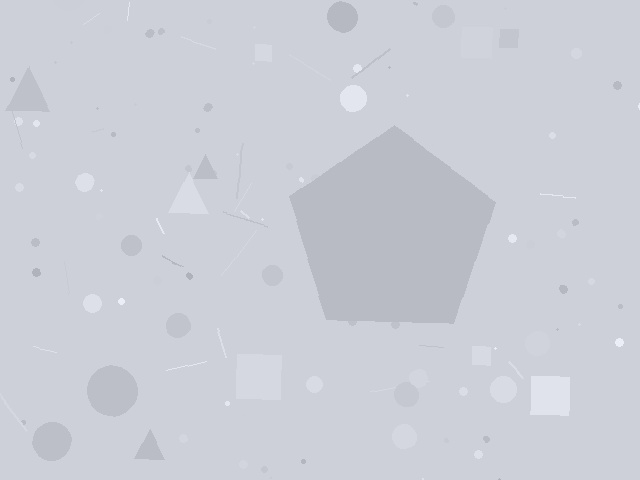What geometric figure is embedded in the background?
A pentagon is embedded in the background.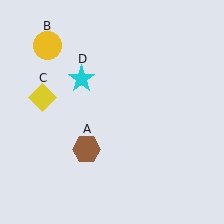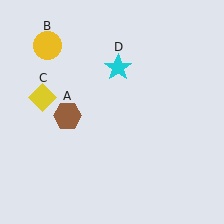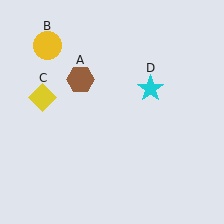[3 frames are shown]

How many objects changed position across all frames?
2 objects changed position: brown hexagon (object A), cyan star (object D).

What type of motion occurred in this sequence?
The brown hexagon (object A), cyan star (object D) rotated clockwise around the center of the scene.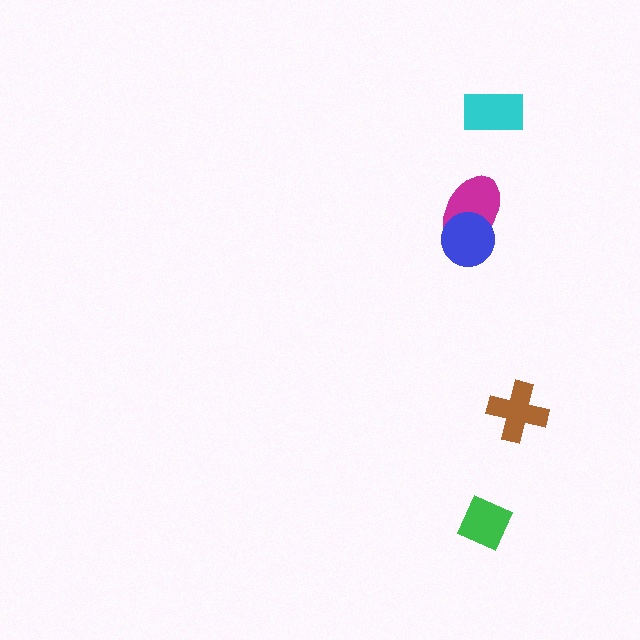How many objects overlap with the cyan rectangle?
0 objects overlap with the cyan rectangle.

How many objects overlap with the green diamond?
0 objects overlap with the green diamond.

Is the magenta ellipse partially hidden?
Yes, it is partially covered by another shape.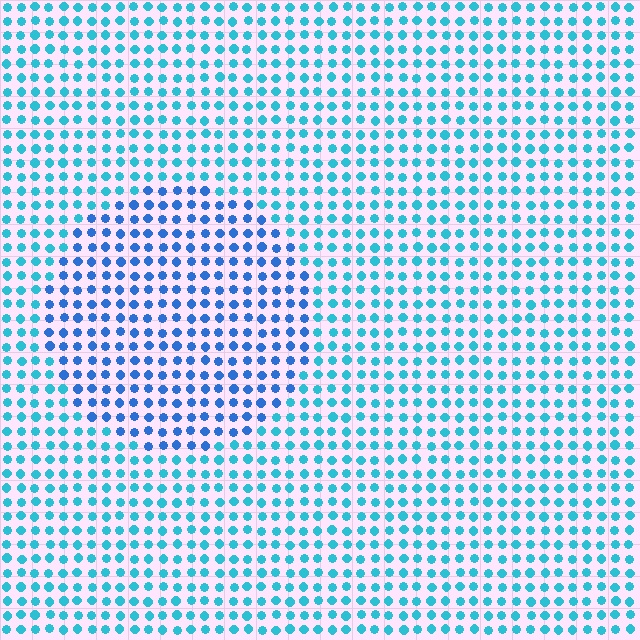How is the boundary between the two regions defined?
The boundary is defined purely by a slight shift in hue (about 29 degrees). Spacing, size, and orientation are identical on both sides.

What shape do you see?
I see a circle.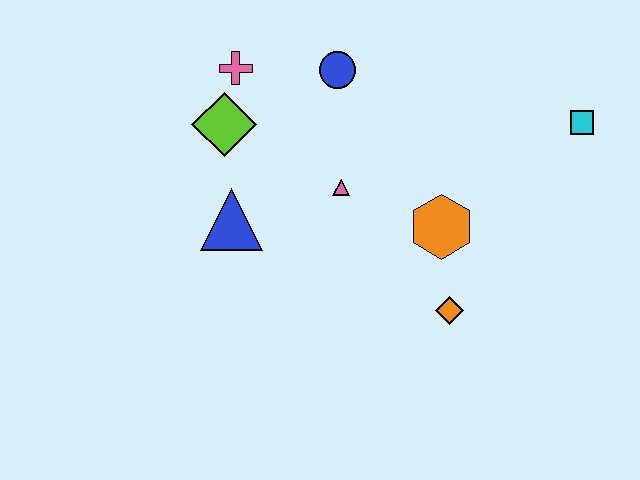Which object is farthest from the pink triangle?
The cyan square is farthest from the pink triangle.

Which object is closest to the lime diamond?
The pink cross is closest to the lime diamond.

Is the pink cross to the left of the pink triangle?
Yes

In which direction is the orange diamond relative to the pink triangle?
The orange diamond is below the pink triangle.